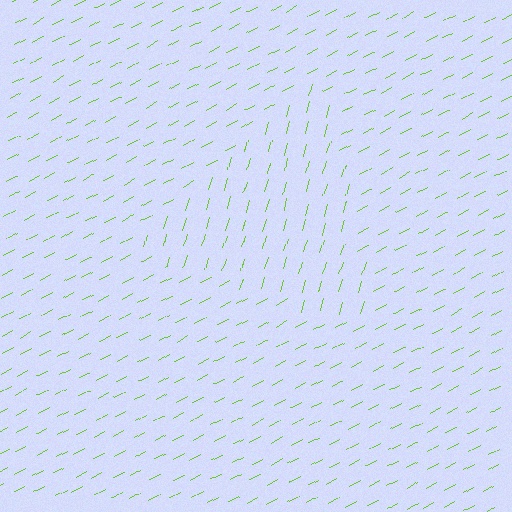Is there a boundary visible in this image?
Yes, there is a texture boundary formed by a change in line orientation.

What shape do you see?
I see a triangle.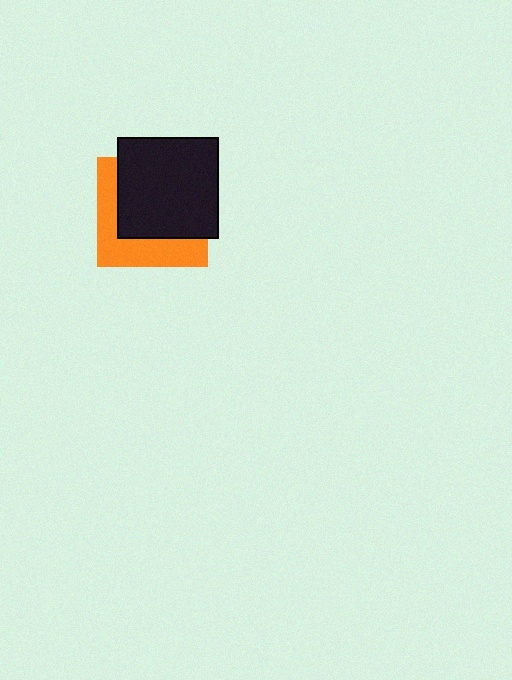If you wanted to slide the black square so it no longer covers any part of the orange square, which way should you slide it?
Slide it toward the upper-right — that is the most direct way to separate the two shapes.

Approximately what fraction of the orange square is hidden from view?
Roughly 61% of the orange square is hidden behind the black square.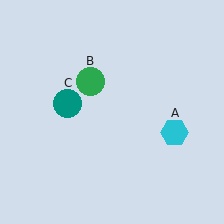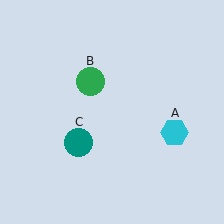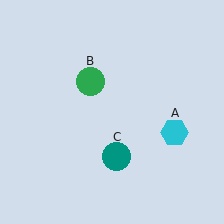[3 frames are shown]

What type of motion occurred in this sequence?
The teal circle (object C) rotated counterclockwise around the center of the scene.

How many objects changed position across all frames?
1 object changed position: teal circle (object C).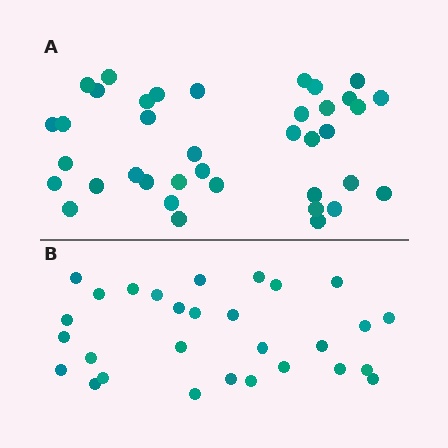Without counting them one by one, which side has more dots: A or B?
Region A (the top region) has more dots.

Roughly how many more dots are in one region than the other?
Region A has roughly 8 or so more dots than region B.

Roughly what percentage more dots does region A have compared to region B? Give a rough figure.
About 30% more.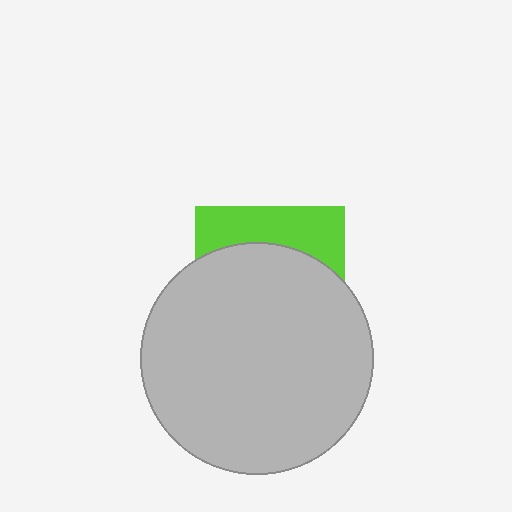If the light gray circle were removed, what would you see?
You would see the complete lime square.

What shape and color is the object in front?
The object in front is a light gray circle.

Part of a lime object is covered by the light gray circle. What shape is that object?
It is a square.